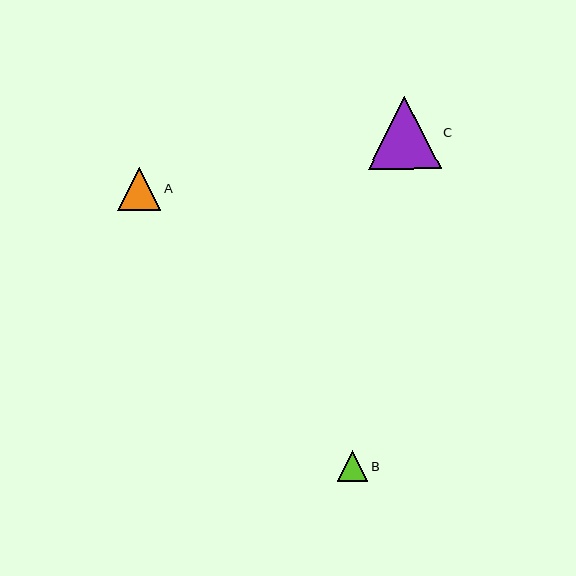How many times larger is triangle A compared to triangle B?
Triangle A is approximately 1.4 times the size of triangle B.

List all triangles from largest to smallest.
From largest to smallest: C, A, B.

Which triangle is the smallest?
Triangle B is the smallest with a size of approximately 31 pixels.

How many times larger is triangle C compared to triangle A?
Triangle C is approximately 1.7 times the size of triangle A.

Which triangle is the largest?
Triangle C is the largest with a size of approximately 73 pixels.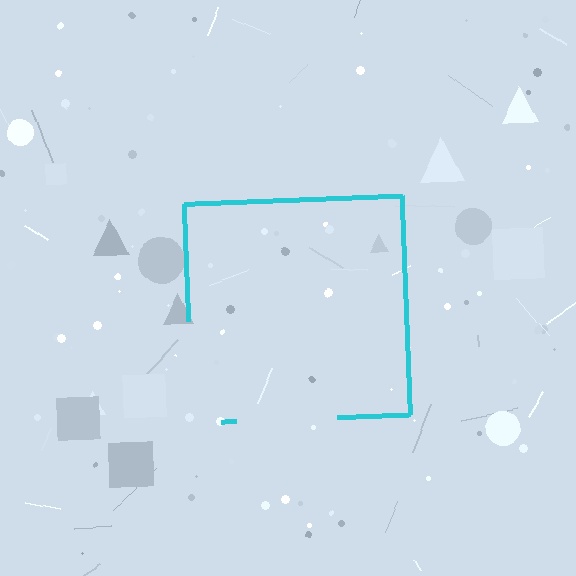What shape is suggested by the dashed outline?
The dashed outline suggests a square.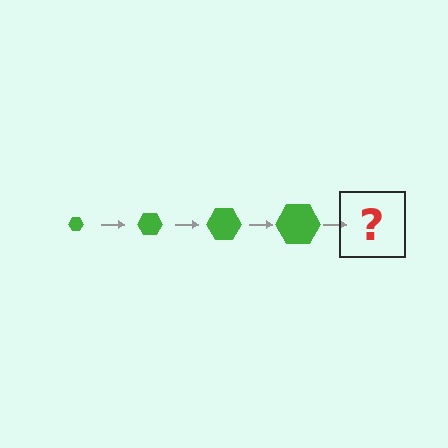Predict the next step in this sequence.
The next step is a green hexagon, larger than the previous one.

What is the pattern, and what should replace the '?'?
The pattern is that the hexagon gets progressively larger each step. The '?' should be a green hexagon, larger than the previous one.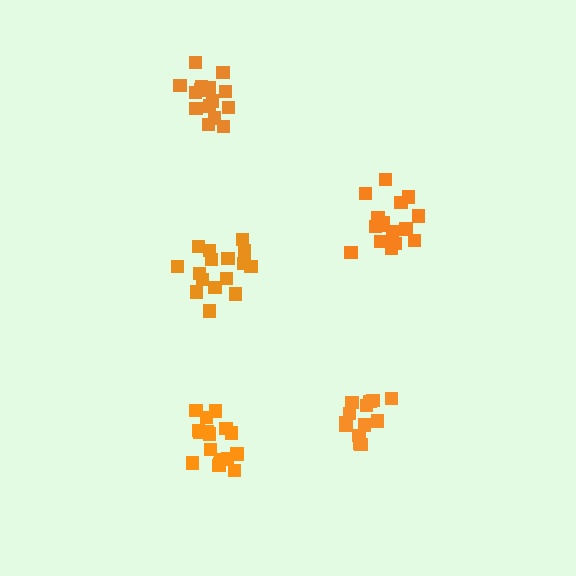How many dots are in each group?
Group 1: 17 dots, Group 2: 13 dots, Group 3: 17 dots, Group 4: 15 dots, Group 5: 16 dots (78 total).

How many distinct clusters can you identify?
There are 5 distinct clusters.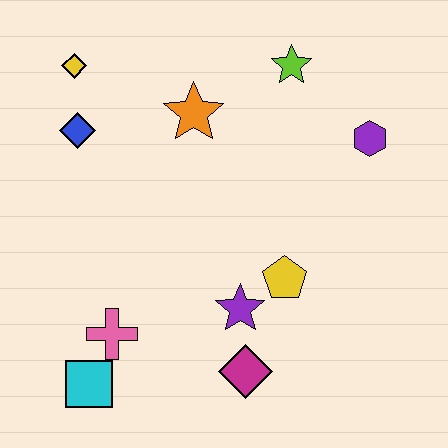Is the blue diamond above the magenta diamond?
Yes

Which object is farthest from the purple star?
The yellow diamond is farthest from the purple star.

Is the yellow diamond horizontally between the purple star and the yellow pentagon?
No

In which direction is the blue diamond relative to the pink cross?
The blue diamond is above the pink cross.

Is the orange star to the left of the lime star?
Yes